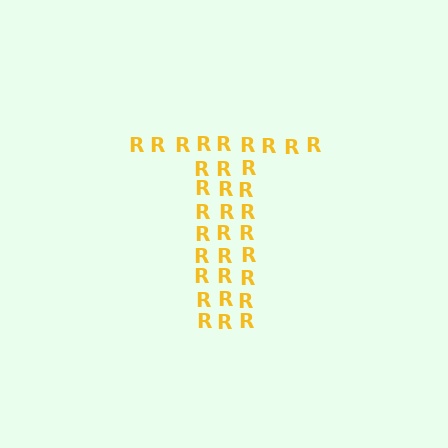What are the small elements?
The small elements are letter R's.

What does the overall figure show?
The overall figure shows the letter T.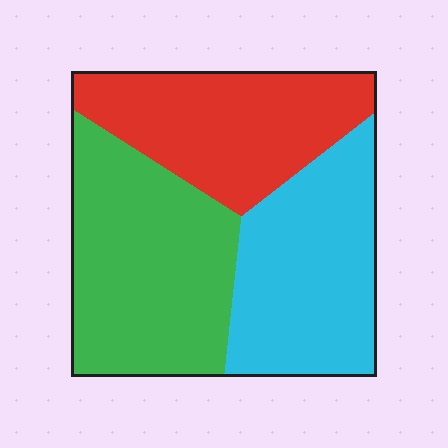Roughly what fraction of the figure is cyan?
Cyan covers roughly 30% of the figure.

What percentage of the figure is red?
Red covers 30% of the figure.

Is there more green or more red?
Green.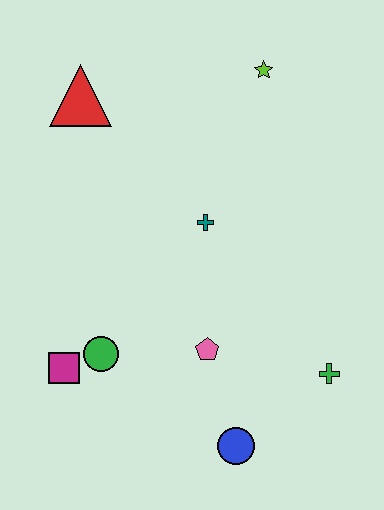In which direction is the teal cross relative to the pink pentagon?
The teal cross is above the pink pentagon.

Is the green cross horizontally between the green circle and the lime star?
No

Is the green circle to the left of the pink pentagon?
Yes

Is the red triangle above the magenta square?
Yes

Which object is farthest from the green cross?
The red triangle is farthest from the green cross.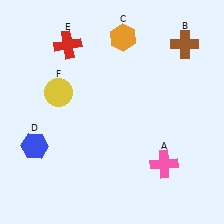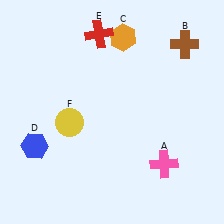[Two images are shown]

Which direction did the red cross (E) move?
The red cross (E) moved right.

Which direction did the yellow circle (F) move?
The yellow circle (F) moved down.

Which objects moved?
The objects that moved are: the red cross (E), the yellow circle (F).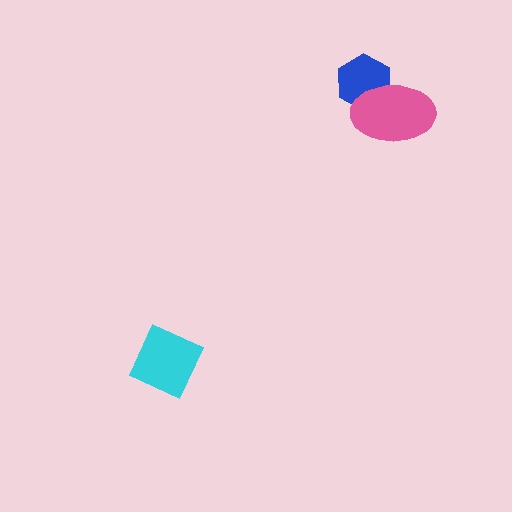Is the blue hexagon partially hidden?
Yes, it is partially covered by another shape.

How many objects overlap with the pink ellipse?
1 object overlaps with the pink ellipse.